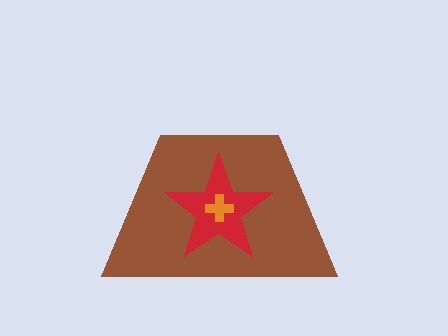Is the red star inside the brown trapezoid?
Yes.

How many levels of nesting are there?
3.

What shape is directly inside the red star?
The orange cross.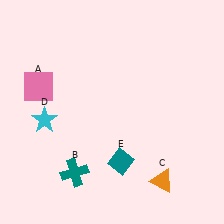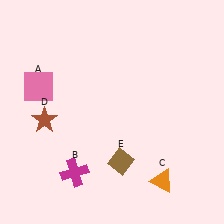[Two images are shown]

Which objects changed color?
B changed from teal to magenta. D changed from cyan to brown. E changed from teal to brown.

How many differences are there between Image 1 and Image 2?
There are 3 differences between the two images.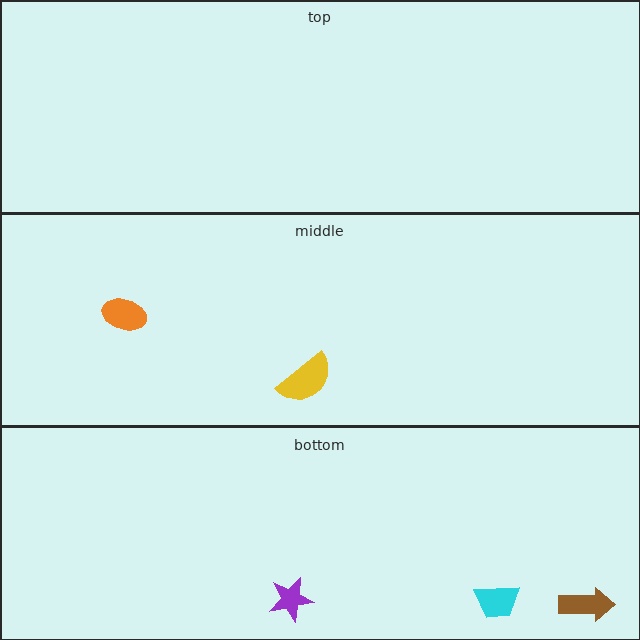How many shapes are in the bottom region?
3.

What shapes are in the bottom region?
The cyan trapezoid, the purple star, the brown arrow.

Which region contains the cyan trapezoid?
The bottom region.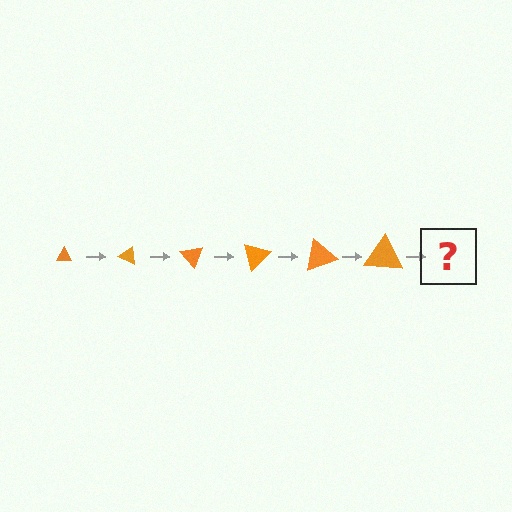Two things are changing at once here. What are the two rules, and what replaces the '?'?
The two rules are that the triangle grows larger each step and it rotates 25 degrees each step. The '?' should be a triangle, larger than the previous one and rotated 150 degrees from the start.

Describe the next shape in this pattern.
It should be a triangle, larger than the previous one and rotated 150 degrees from the start.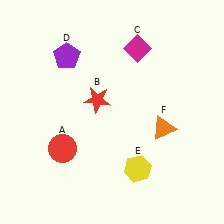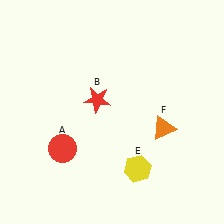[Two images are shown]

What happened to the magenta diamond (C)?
The magenta diamond (C) was removed in Image 2. It was in the top-right area of Image 1.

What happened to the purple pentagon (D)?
The purple pentagon (D) was removed in Image 2. It was in the top-left area of Image 1.